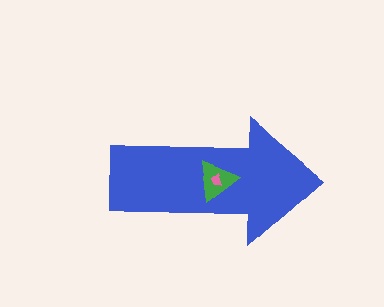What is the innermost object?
The pink trapezoid.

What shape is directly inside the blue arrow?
The green triangle.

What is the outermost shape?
The blue arrow.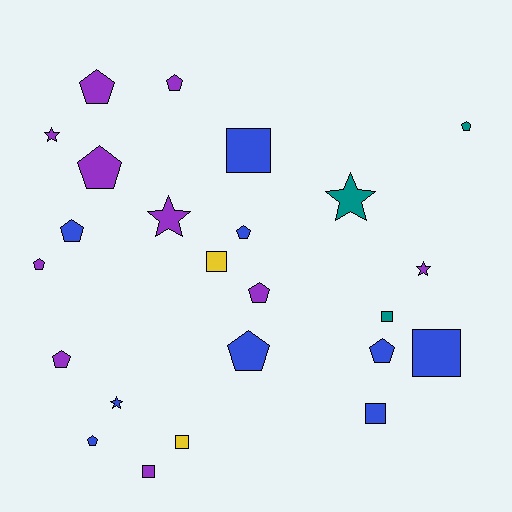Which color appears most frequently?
Purple, with 10 objects.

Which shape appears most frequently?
Pentagon, with 12 objects.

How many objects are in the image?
There are 24 objects.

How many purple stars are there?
There are 3 purple stars.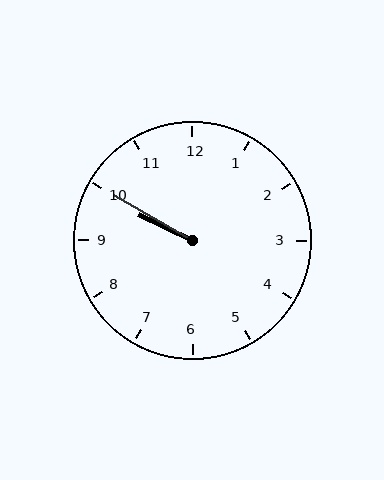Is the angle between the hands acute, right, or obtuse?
It is acute.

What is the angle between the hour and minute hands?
Approximately 5 degrees.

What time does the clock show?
9:50.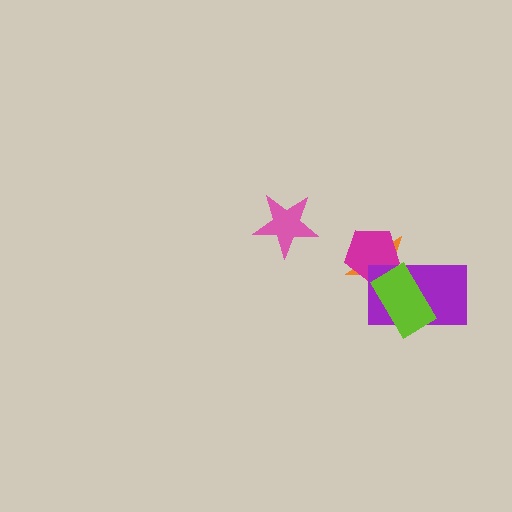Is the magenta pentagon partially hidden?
Yes, it is partially covered by another shape.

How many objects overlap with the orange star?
3 objects overlap with the orange star.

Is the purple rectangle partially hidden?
Yes, it is partially covered by another shape.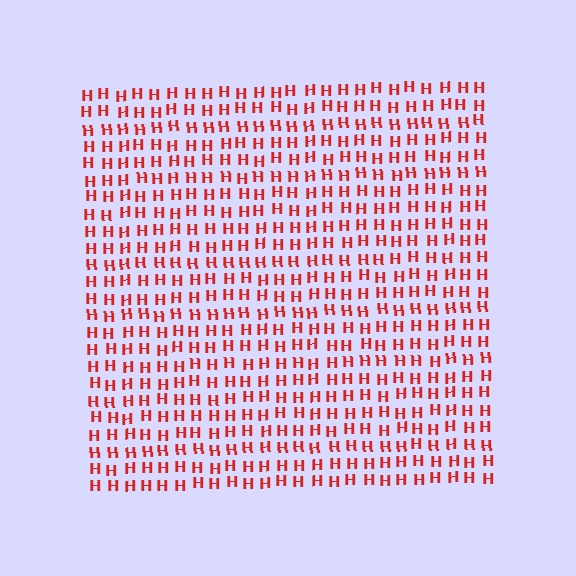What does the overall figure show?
The overall figure shows a square.